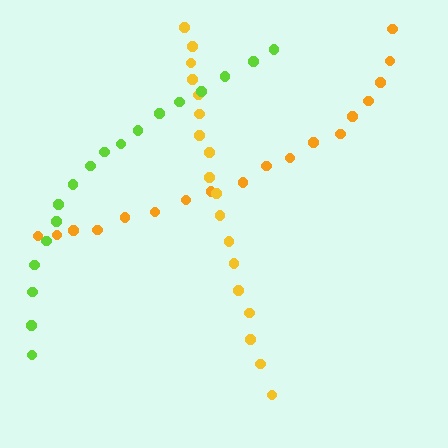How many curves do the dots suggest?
There are 3 distinct paths.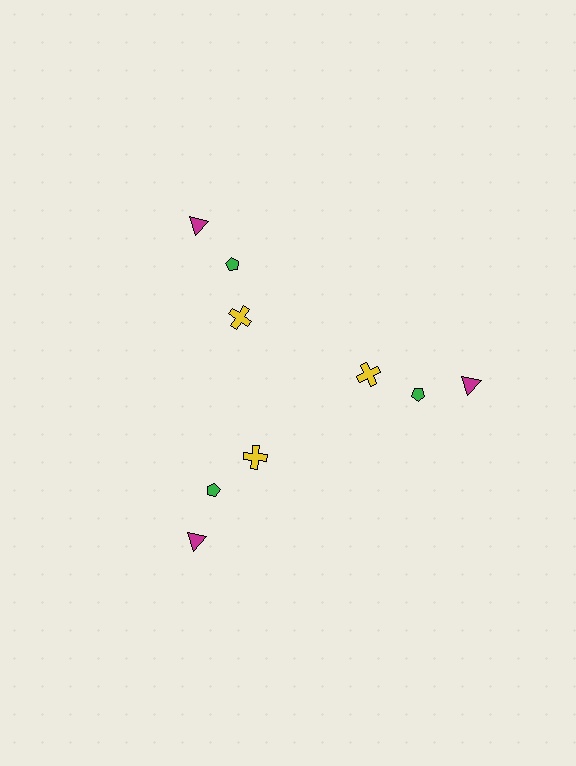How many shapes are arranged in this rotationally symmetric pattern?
There are 9 shapes, arranged in 3 groups of 3.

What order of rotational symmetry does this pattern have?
This pattern has 3-fold rotational symmetry.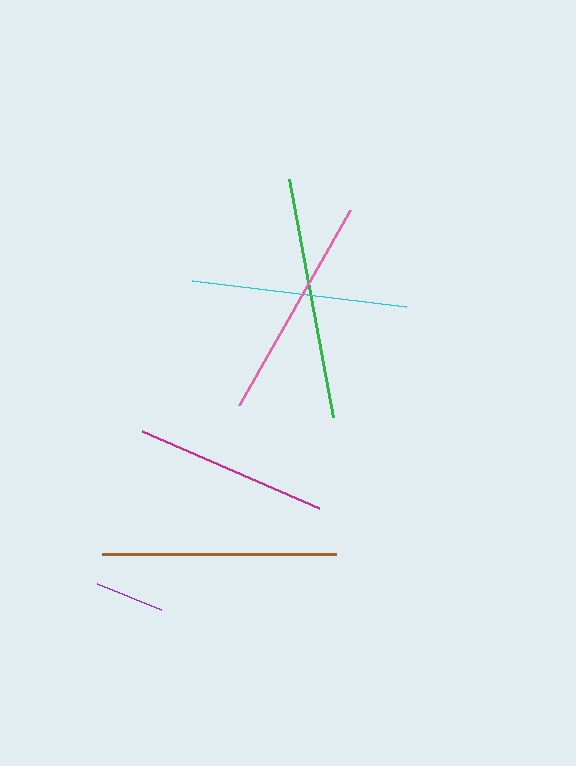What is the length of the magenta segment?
The magenta segment is approximately 193 pixels long.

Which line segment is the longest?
The green line is the longest at approximately 242 pixels.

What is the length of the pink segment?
The pink segment is approximately 224 pixels long.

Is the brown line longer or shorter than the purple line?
The brown line is longer than the purple line.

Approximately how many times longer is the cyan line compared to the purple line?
The cyan line is approximately 3.1 times the length of the purple line.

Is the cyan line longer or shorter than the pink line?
The pink line is longer than the cyan line.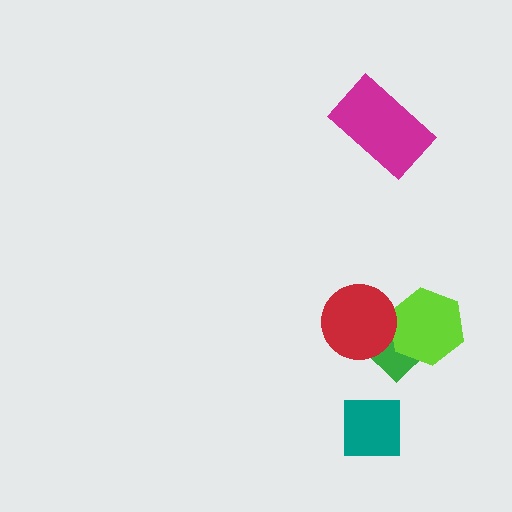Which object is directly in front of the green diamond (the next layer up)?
The lime hexagon is directly in front of the green diamond.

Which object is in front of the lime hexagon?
The red circle is in front of the lime hexagon.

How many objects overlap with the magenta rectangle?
0 objects overlap with the magenta rectangle.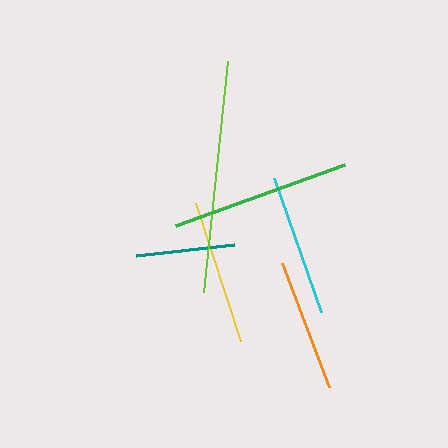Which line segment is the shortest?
The teal line is the shortest at approximately 98 pixels.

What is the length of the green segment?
The green segment is approximately 179 pixels long.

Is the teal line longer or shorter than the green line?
The green line is longer than the teal line.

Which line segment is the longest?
The lime line is the longest at approximately 232 pixels.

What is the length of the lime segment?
The lime segment is approximately 232 pixels long.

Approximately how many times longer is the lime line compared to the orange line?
The lime line is approximately 1.7 times the length of the orange line.